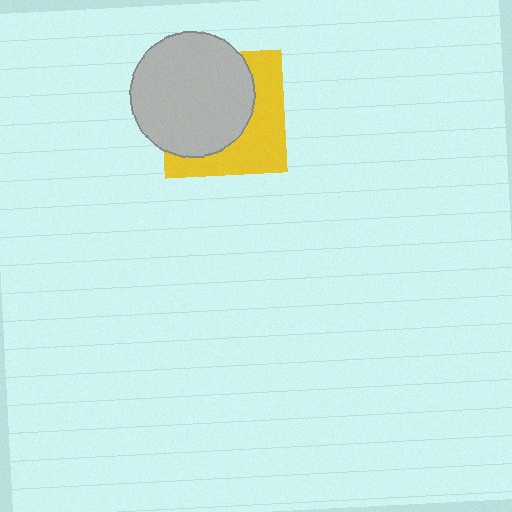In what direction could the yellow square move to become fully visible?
The yellow square could move toward the lower-right. That would shift it out from behind the light gray circle entirely.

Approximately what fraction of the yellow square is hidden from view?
Roughly 58% of the yellow square is hidden behind the light gray circle.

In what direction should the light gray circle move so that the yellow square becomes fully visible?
The light gray circle should move toward the upper-left. That is the shortest direction to clear the overlap and leave the yellow square fully visible.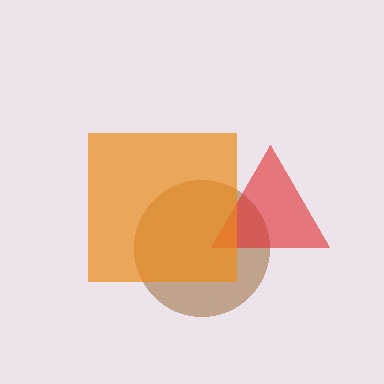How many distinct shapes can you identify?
There are 3 distinct shapes: a brown circle, a red triangle, an orange square.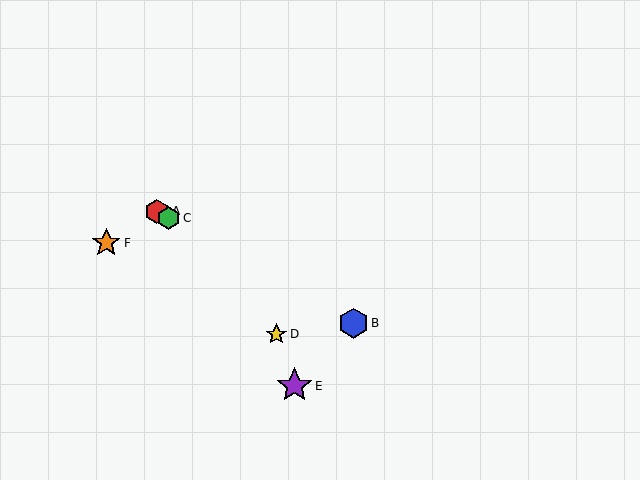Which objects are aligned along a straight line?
Objects A, B, C are aligned along a straight line.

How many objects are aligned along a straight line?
3 objects (A, B, C) are aligned along a straight line.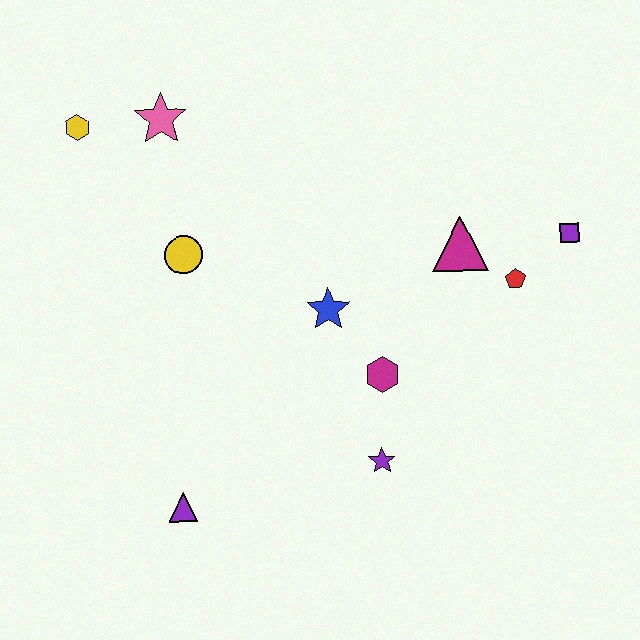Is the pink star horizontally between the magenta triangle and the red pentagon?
No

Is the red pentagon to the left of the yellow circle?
No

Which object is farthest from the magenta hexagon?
The yellow hexagon is farthest from the magenta hexagon.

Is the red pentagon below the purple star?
No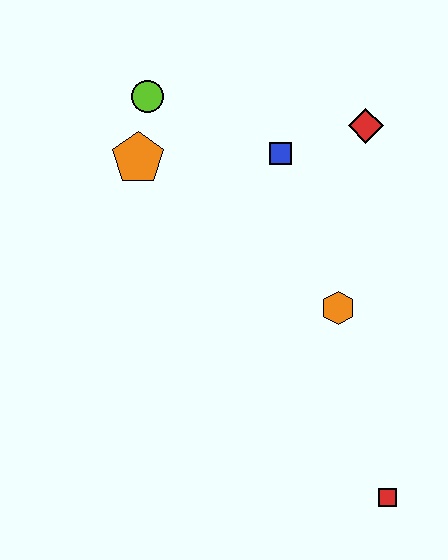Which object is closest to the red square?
The orange hexagon is closest to the red square.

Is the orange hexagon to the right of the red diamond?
No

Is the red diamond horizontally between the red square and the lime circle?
Yes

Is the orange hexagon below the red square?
No